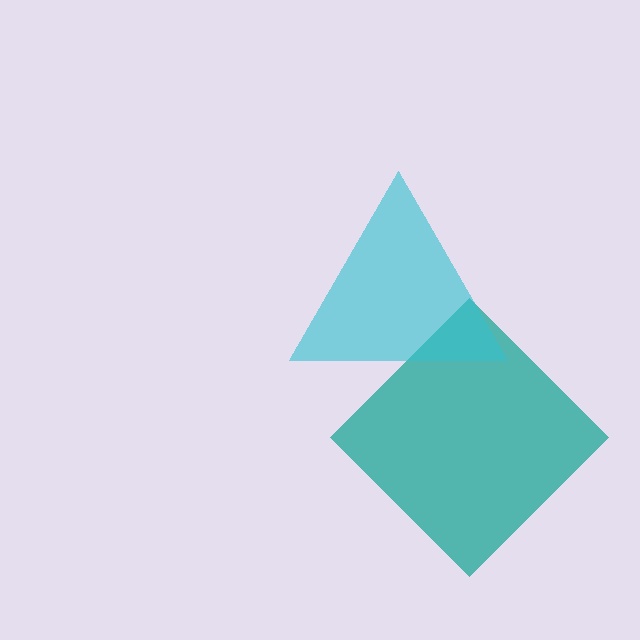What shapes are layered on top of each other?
The layered shapes are: a teal diamond, a cyan triangle.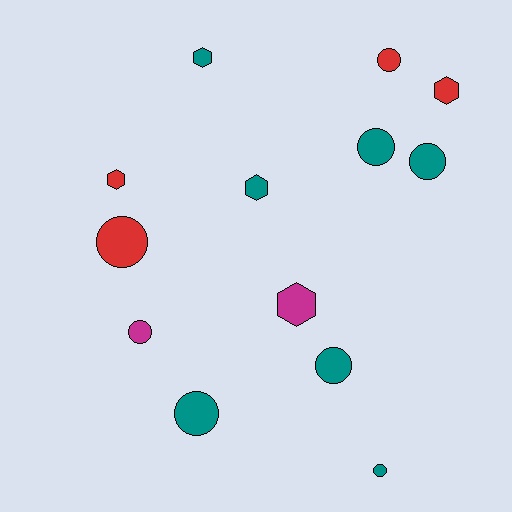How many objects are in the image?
There are 13 objects.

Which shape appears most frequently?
Circle, with 8 objects.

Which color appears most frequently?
Teal, with 7 objects.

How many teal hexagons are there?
There are 2 teal hexagons.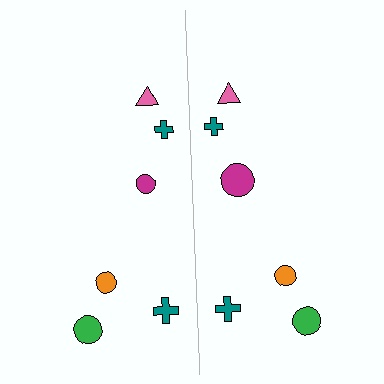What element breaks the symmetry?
The magenta circle on the right side has a different size than its mirror counterpart.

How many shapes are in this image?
There are 12 shapes in this image.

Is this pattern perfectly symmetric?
No, the pattern is not perfectly symmetric. The magenta circle on the right side has a different size than its mirror counterpart.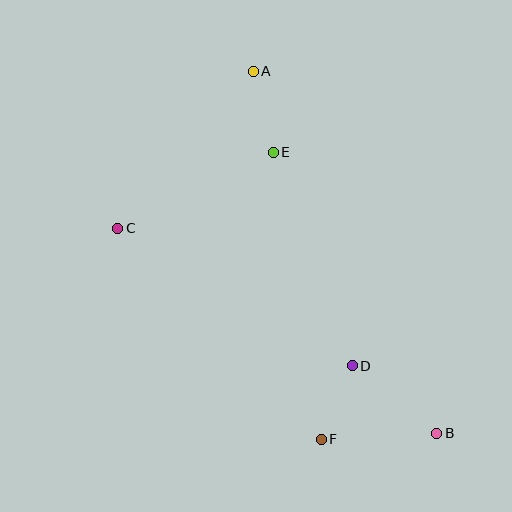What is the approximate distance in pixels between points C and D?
The distance between C and D is approximately 272 pixels.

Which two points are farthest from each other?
Points A and B are farthest from each other.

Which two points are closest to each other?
Points D and F are closest to each other.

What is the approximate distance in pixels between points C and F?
The distance between C and F is approximately 294 pixels.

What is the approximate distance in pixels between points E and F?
The distance between E and F is approximately 291 pixels.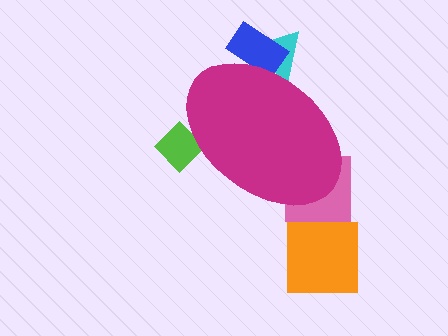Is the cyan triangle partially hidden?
Yes, the cyan triangle is partially hidden behind the magenta ellipse.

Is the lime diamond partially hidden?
Yes, the lime diamond is partially hidden behind the magenta ellipse.